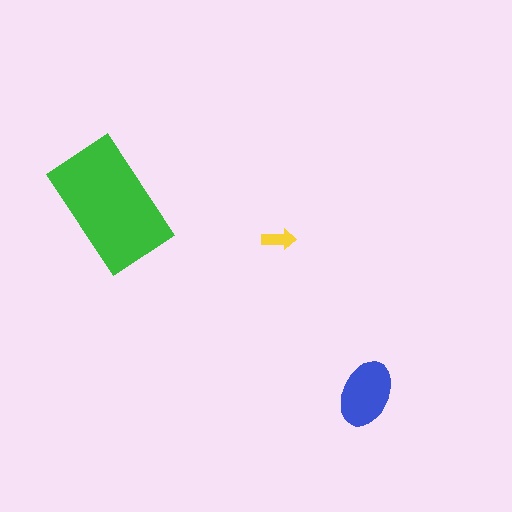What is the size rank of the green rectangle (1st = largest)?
1st.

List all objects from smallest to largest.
The yellow arrow, the blue ellipse, the green rectangle.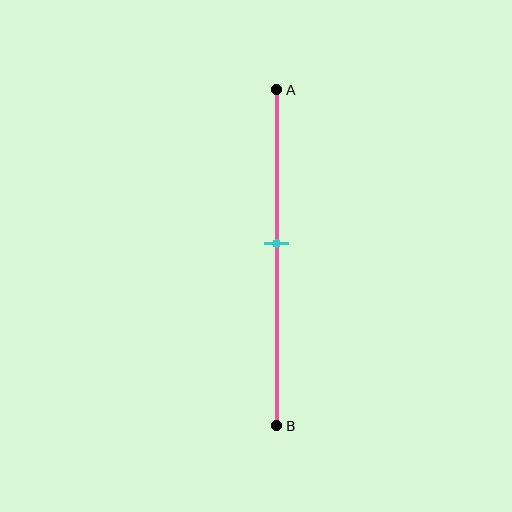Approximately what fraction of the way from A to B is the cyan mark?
The cyan mark is approximately 45% of the way from A to B.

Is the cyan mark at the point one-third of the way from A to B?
No, the mark is at about 45% from A, not at the 33% one-third point.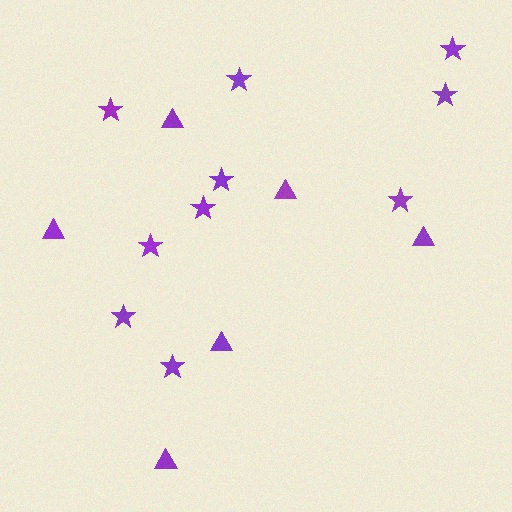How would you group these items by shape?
There are 2 groups: one group of stars (10) and one group of triangles (6).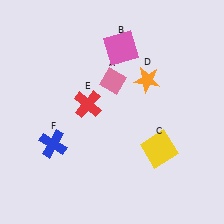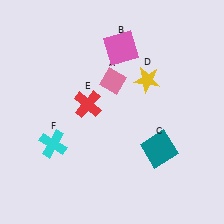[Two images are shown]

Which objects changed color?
C changed from yellow to teal. D changed from orange to yellow. F changed from blue to cyan.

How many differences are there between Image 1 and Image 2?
There are 3 differences between the two images.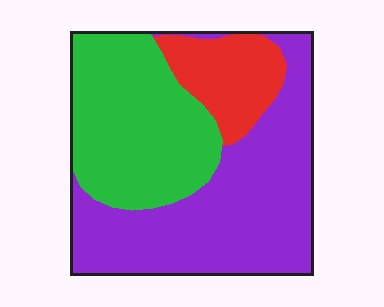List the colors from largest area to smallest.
From largest to smallest: purple, green, red.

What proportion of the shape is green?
Green takes up about three eighths (3/8) of the shape.